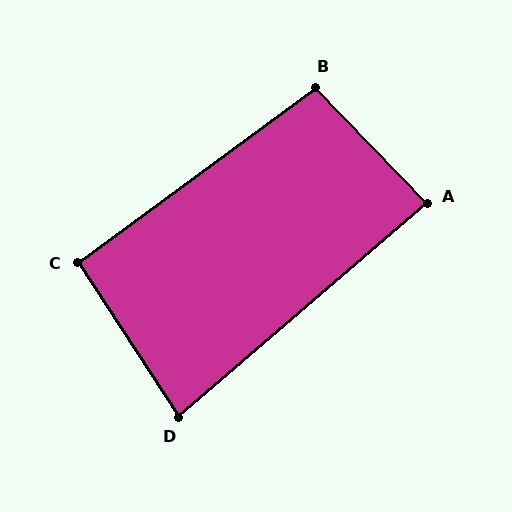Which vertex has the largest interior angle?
B, at approximately 97 degrees.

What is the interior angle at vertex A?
Approximately 87 degrees (approximately right).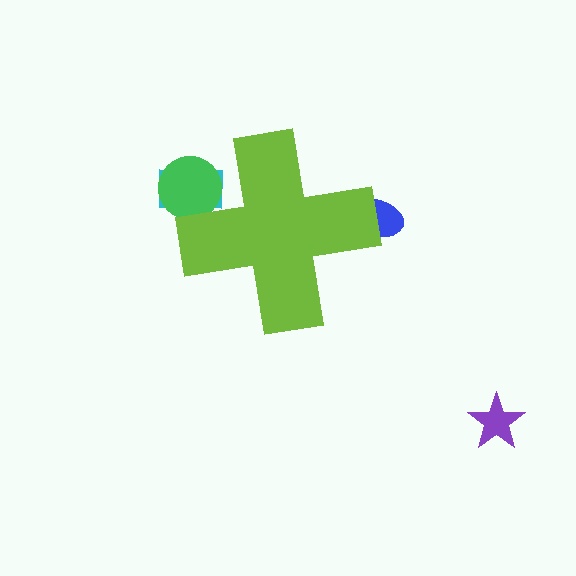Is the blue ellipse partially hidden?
Yes, the blue ellipse is partially hidden behind the lime cross.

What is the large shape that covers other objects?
A lime cross.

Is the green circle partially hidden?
Yes, the green circle is partially hidden behind the lime cross.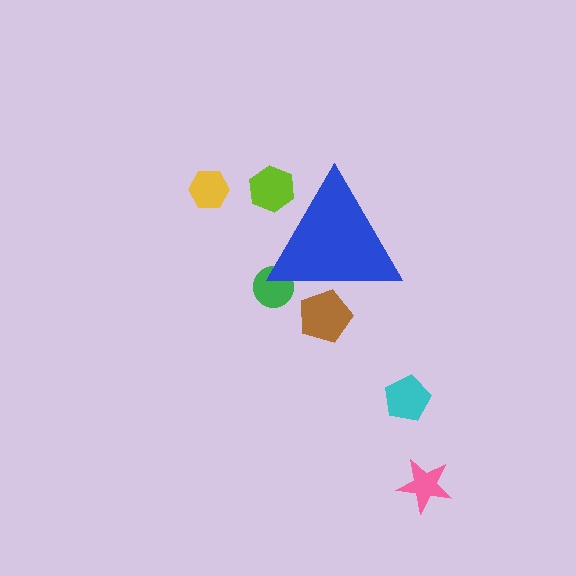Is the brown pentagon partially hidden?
Yes, the brown pentagon is partially hidden behind the blue triangle.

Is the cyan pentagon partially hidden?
No, the cyan pentagon is fully visible.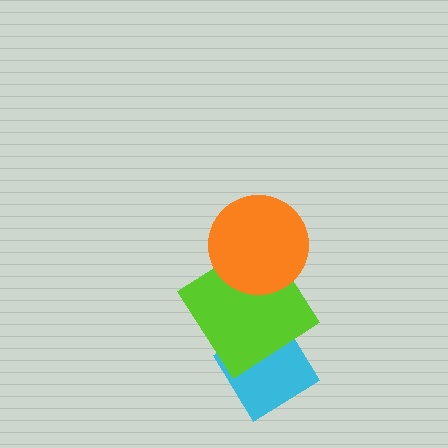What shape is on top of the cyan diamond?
The lime diamond is on top of the cyan diamond.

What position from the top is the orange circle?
The orange circle is 1st from the top.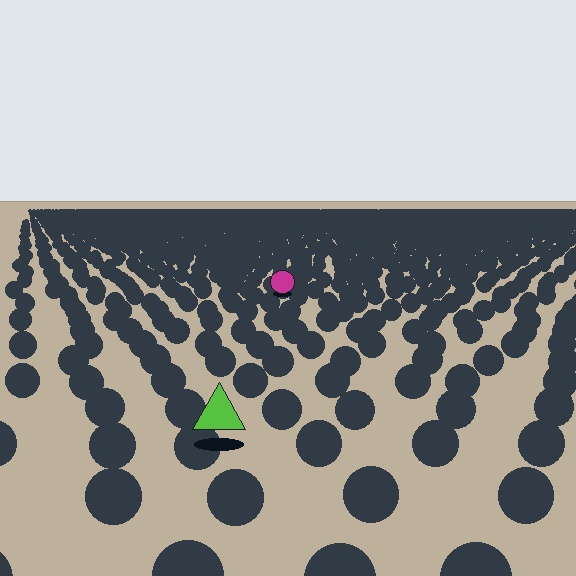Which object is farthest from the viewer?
The magenta circle is farthest from the viewer. It appears smaller and the ground texture around it is denser.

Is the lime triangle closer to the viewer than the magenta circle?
Yes. The lime triangle is closer — you can tell from the texture gradient: the ground texture is coarser near it.